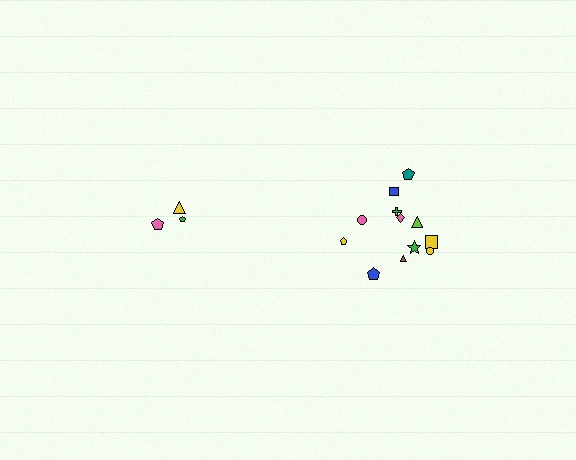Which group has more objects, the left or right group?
The right group.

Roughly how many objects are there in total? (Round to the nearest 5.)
Roughly 15 objects in total.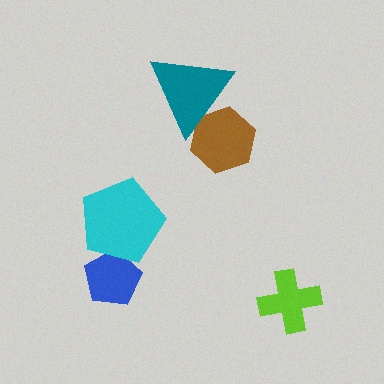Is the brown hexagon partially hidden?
Yes, it is partially covered by another shape.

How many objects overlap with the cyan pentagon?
1 object overlaps with the cyan pentagon.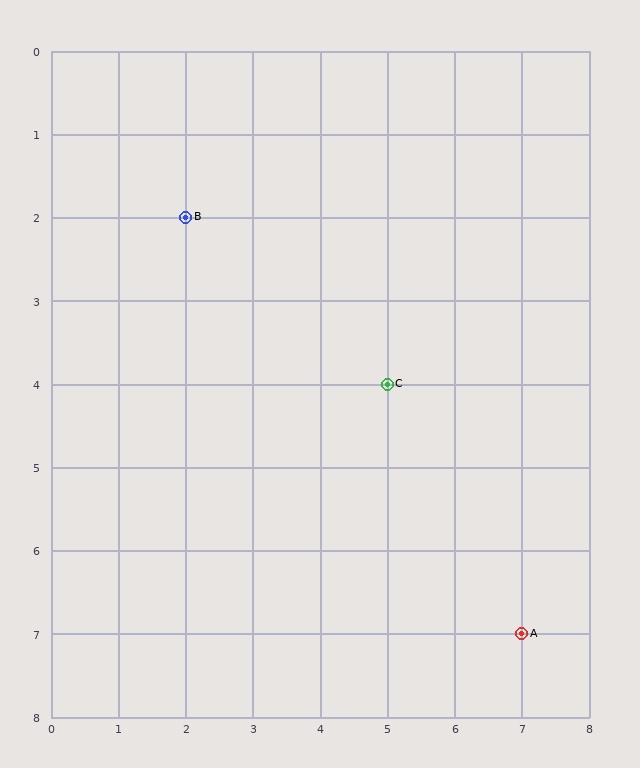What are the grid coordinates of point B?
Point B is at grid coordinates (2, 2).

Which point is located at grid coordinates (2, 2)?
Point B is at (2, 2).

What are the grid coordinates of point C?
Point C is at grid coordinates (5, 4).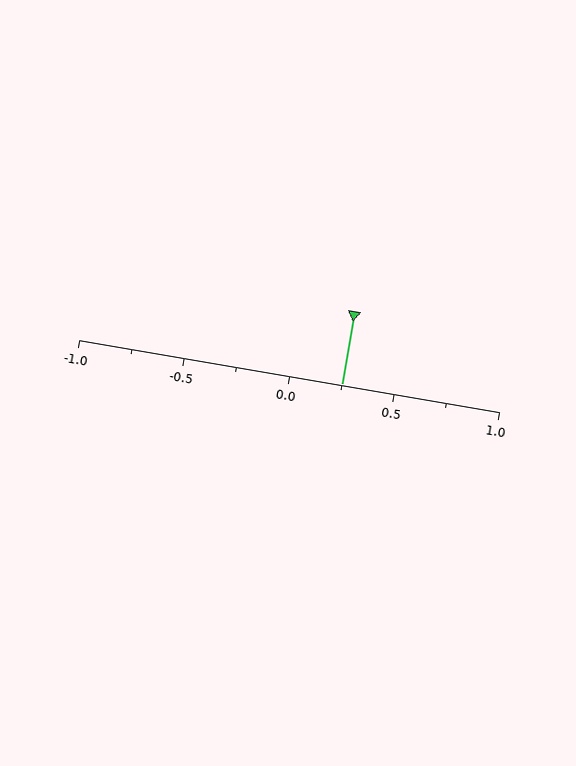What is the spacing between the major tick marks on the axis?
The major ticks are spaced 0.5 apart.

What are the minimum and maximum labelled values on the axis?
The axis runs from -1.0 to 1.0.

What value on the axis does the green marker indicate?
The marker indicates approximately 0.25.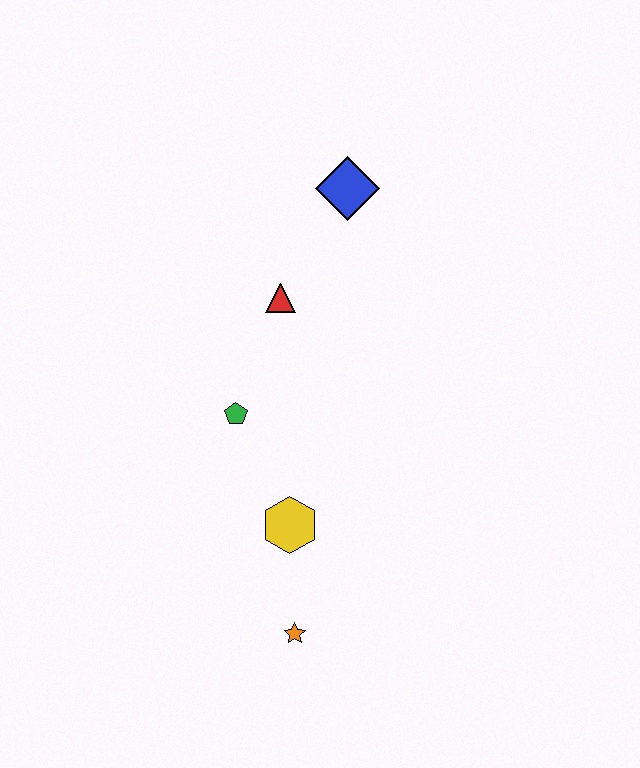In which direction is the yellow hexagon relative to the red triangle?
The yellow hexagon is below the red triangle.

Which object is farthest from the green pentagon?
The blue diamond is farthest from the green pentagon.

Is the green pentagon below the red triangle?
Yes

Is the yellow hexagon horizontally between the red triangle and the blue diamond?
Yes